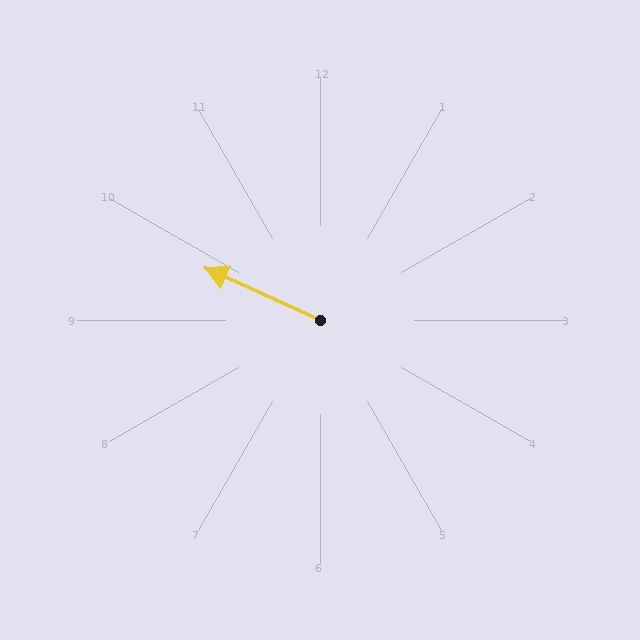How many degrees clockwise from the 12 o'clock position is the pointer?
Approximately 294 degrees.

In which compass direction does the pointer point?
Northwest.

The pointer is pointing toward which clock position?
Roughly 10 o'clock.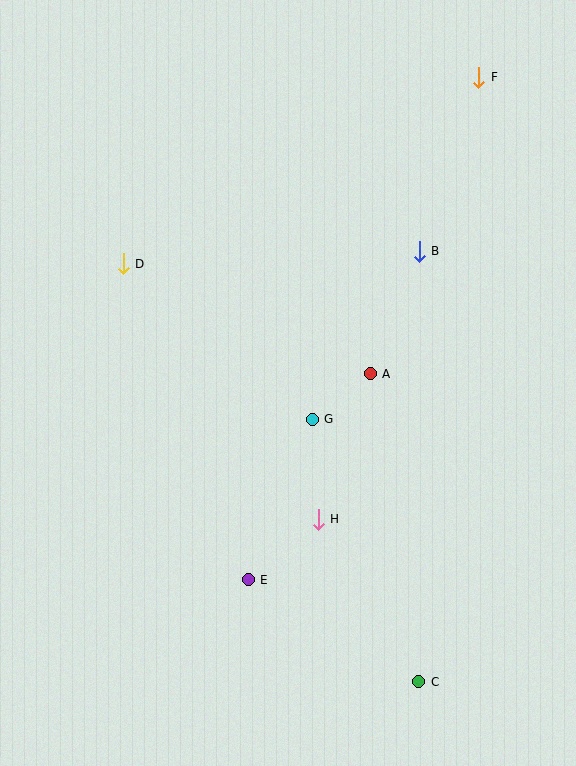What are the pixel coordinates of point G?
Point G is at (312, 419).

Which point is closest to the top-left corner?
Point D is closest to the top-left corner.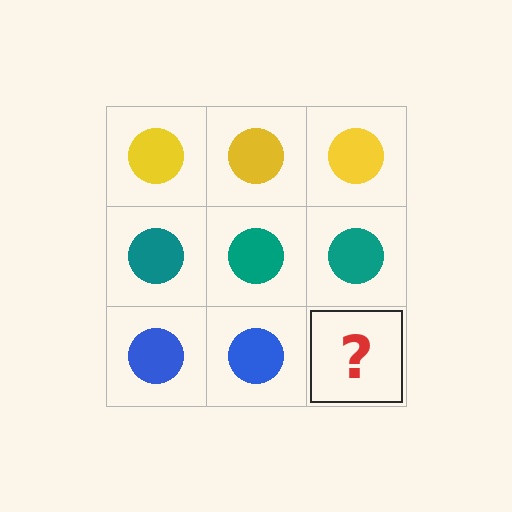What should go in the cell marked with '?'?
The missing cell should contain a blue circle.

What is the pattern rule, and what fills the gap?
The rule is that each row has a consistent color. The gap should be filled with a blue circle.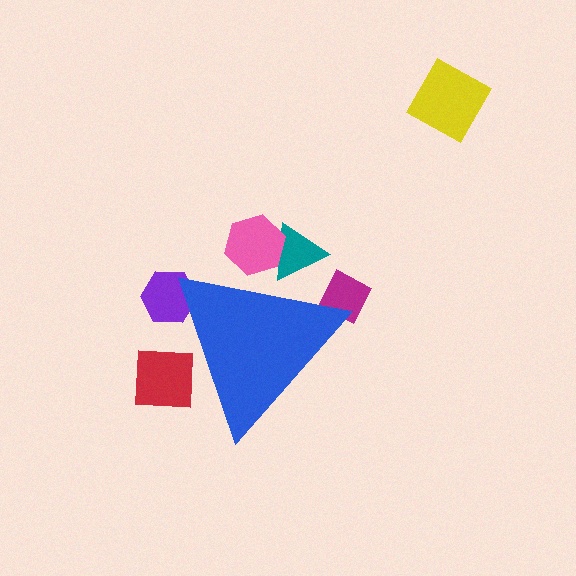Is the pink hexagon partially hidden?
Yes, the pink hexagon is partially hidden behind the blue triangle.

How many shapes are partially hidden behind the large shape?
5 shapes are partially hidden.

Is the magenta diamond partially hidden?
Yes, the magenta diamond is partially hidden behind the blue triangle.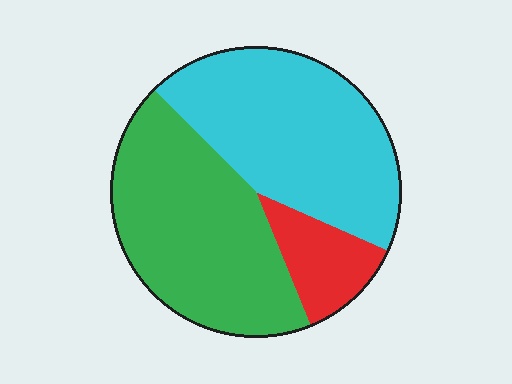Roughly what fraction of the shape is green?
Green covers about 45% of the shape.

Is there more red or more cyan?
Cyan.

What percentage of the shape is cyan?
Cyan covers roughly 45% of the shape.